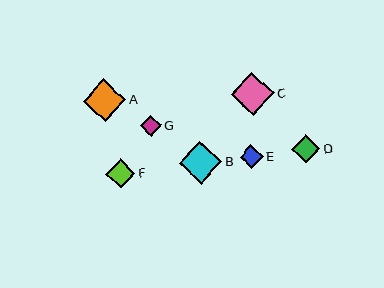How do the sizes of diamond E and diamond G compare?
Diamond E and diamond G are approximately the same size.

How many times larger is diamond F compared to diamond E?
Diamond F is approximately 1.3 times the size of diamond E.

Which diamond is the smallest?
Diamond G is the smallest with a size of approximately 21 pixels.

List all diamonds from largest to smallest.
From largest to smallest: A, B, C, F, D, E, G.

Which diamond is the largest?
Diamond A is the largest with a size of approximately 43 pixels.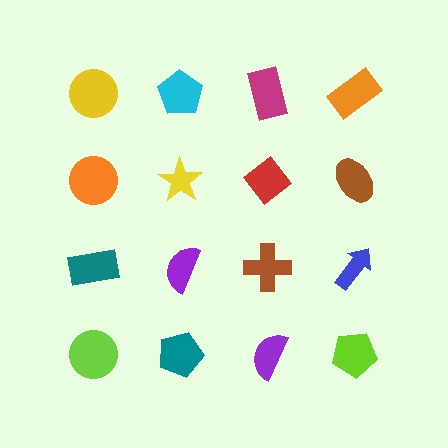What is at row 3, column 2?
A purple semicircle.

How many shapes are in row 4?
4 shapes.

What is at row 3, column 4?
A blue arrow.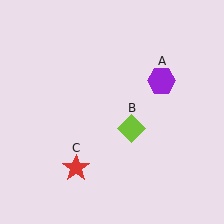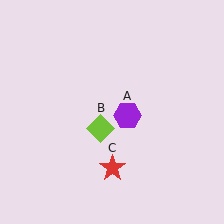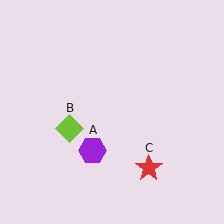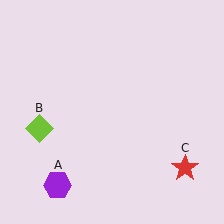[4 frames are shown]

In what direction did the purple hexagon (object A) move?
The purple hexagon (object A) moved down and to the left.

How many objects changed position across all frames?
3 objects changed position: purple hexagon (object A), lime diamond (object B), red star (object C).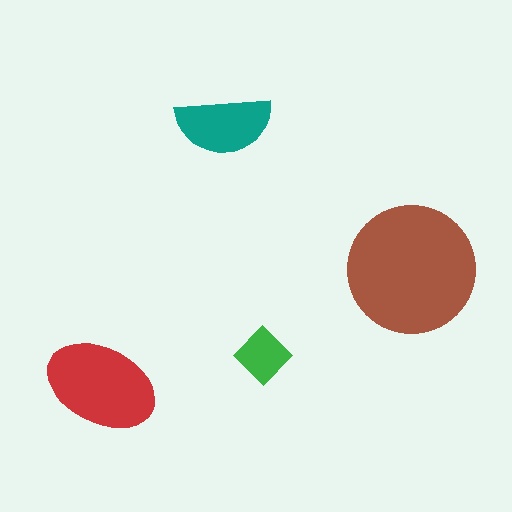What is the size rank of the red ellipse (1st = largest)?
2nd.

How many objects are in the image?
There are 4 objects in the image.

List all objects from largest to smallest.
The brown circle, the red ellipse, the teal semicircle, the green diamond.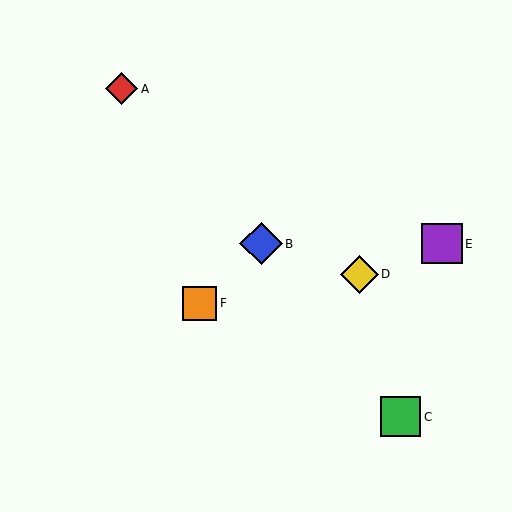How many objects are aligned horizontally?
2 objects (B, E) are aligned horizontally.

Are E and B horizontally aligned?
Yes, both are at y≈244.